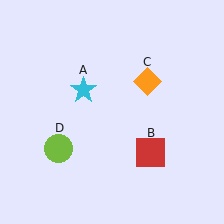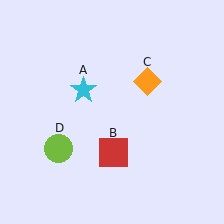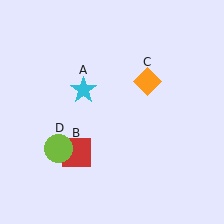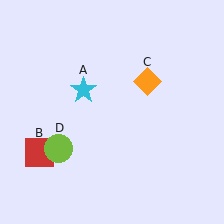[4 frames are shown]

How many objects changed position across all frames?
1 object changed position: red square (object B).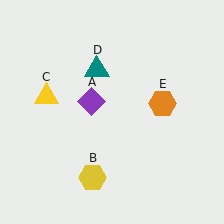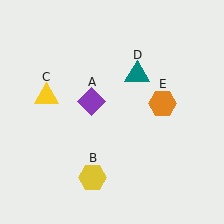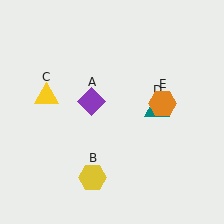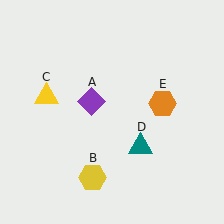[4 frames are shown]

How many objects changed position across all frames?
1 object changed position: teal triangle (object D).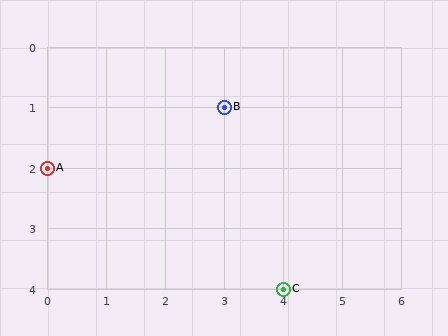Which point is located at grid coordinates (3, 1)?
Point B is at (3, 1).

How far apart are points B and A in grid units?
Points B and A are 3 columns and 1 row apart (about 3.2 grid units diagonally).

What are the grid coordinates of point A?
Point A is at grid coordinates (0, 2).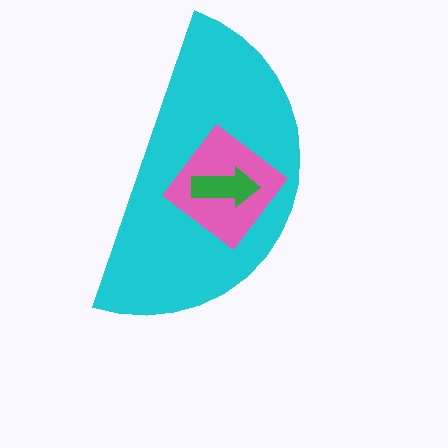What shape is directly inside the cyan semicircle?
The pink diamond.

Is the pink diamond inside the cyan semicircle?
Yes.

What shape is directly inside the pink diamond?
The green arrow.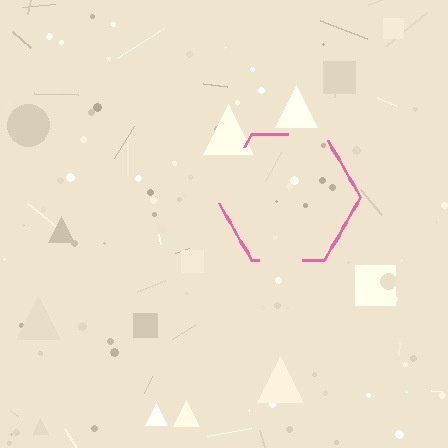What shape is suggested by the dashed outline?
The dashed outline suggests a hexagon.